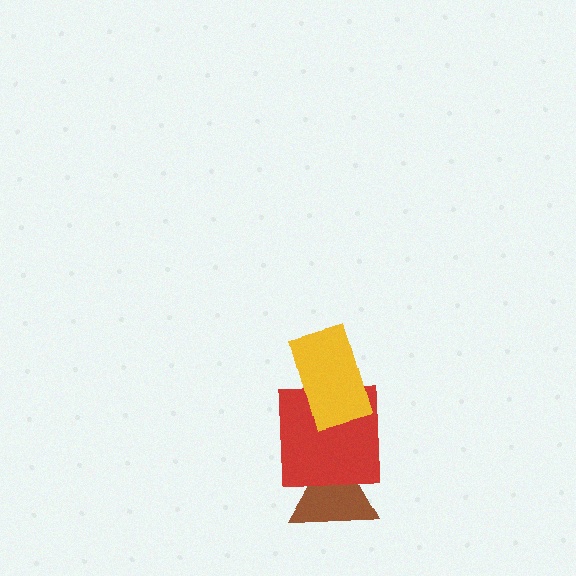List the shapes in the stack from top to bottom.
From top to bottom: the yellow rectangle, the red square, the brown triangle.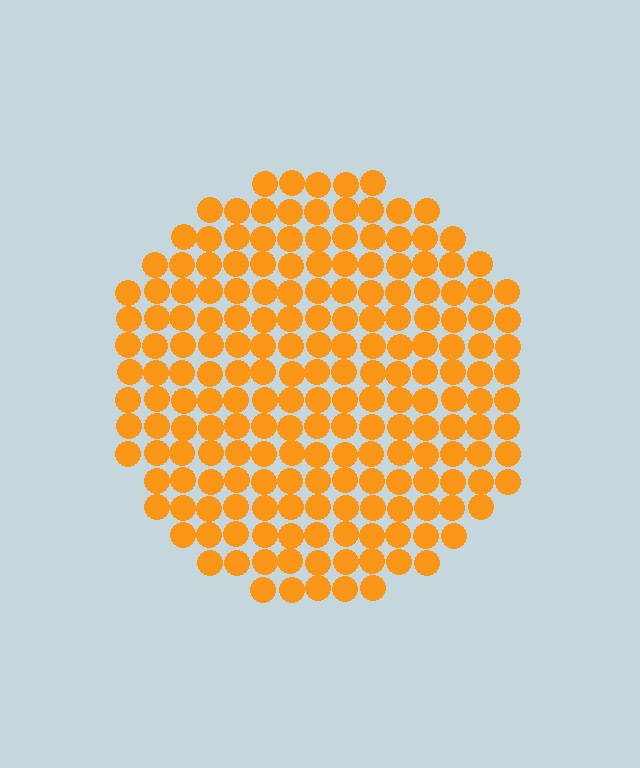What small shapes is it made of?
It is made of small circles.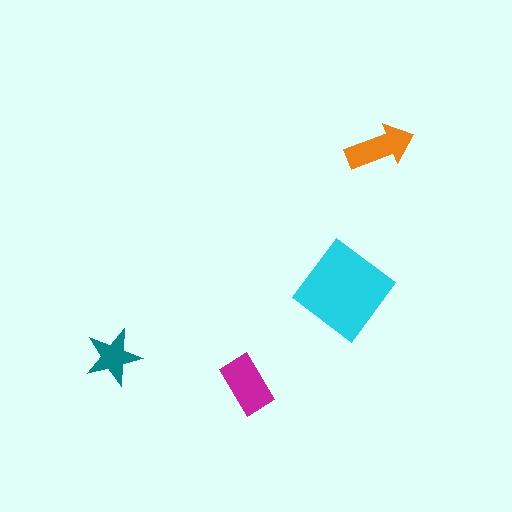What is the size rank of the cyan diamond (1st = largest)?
1st.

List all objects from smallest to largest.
The teal star, the orange arrow, the magenta rectangle, the cyan diamond.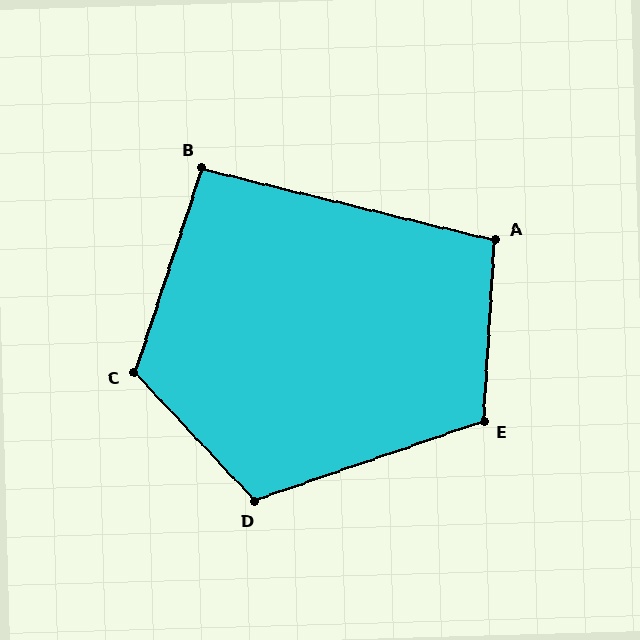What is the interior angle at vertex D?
Approximately 114 degrees (obtuse).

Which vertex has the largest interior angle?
C, at approximately 119 degrees.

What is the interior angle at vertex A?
Approximately 100 degrees (obtuse).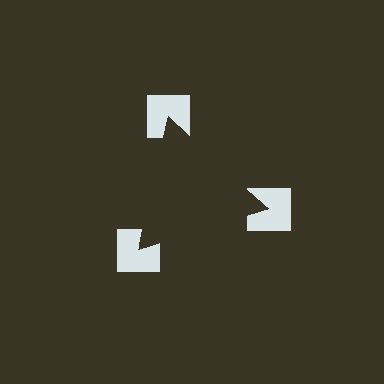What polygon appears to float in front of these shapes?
An illusory triangle — its edges are inferred from the aligned wedge cuts in the notched squares, not physically drawn.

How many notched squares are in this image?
There are 3 — one at each vertex of the illusory triangle.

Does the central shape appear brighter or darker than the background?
It typically appears slightly darker than the background, even though no actual brightness change is drawn.